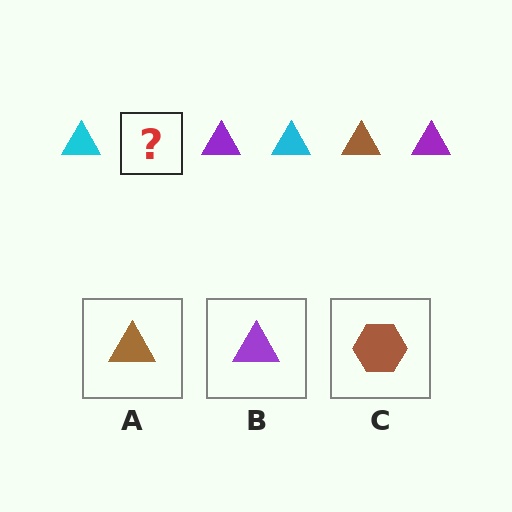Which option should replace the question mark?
Option A.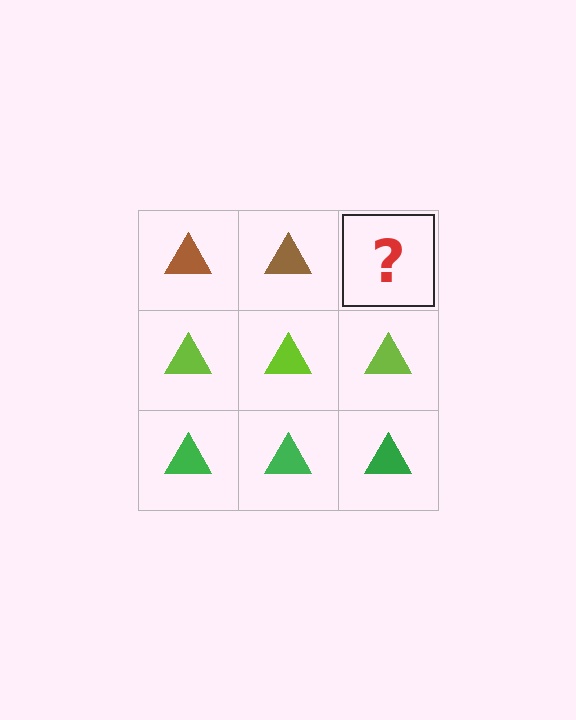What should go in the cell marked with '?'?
The missing cell should contain a brown triangle.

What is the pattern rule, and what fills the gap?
The rule is that each row has a consistent color. The gap should be filled with a brown triangle.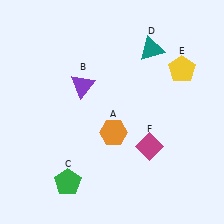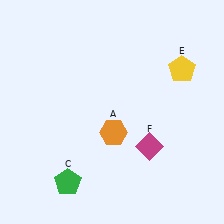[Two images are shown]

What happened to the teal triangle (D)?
The teal triangle (D) was removed in Image 2. It was in the top-right area of Image 1.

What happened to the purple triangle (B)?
The purple triangle (B) was removed in Image 2. It was in the top-left area of Image 1.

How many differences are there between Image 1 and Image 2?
There are 2 differences between the two images.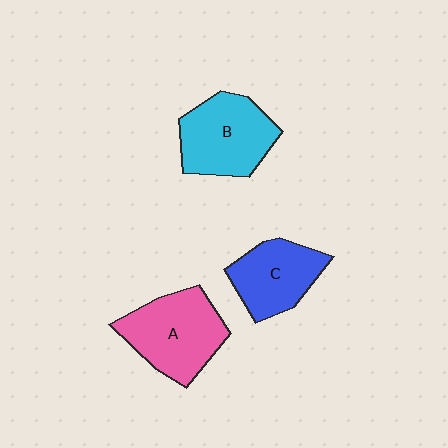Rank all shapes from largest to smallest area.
From largest to smallest: A (pink), B (cyan), C (blue).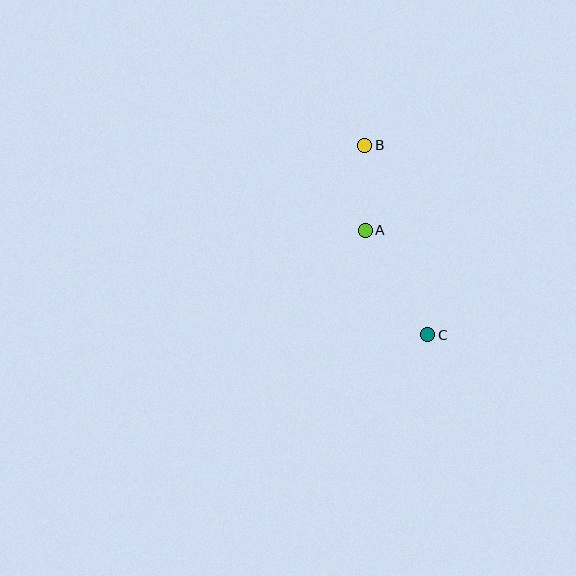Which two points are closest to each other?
Points A and B are closest to each other.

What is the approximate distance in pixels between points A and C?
The distance between A and C is approximately 122 pixels.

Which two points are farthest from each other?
Points B and C are farthest from each other.